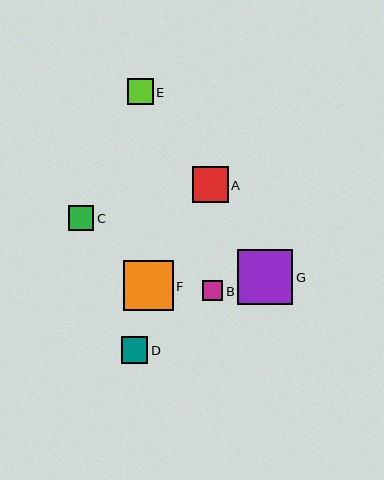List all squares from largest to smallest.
From largest to smallest: G, F, A, D, E, C, B.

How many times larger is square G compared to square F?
Square G is approximately 1.1 times the size of square F.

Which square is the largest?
Square G is the largest with a size of approximately 55 pixels.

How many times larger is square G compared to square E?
Square G is approximately 2.1 times the size of square E.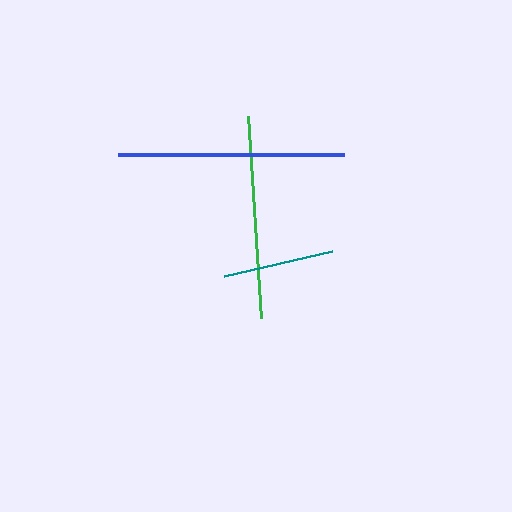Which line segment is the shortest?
The teal line is the shortest at approximately 112 pixels.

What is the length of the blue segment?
The blue segment is approximately 225 pixels long.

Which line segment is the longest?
The blue line is the longest at approximately 225 pixels.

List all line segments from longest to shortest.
From longest to shortest: blue, green, teal.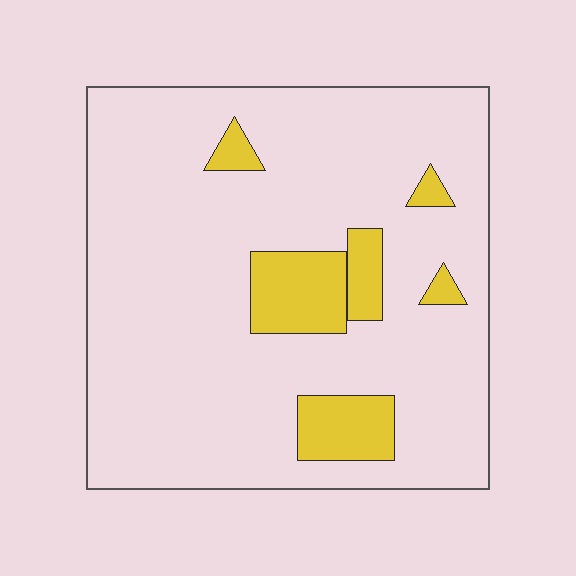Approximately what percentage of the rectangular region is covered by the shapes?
Approximately 15%.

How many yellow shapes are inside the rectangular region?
6.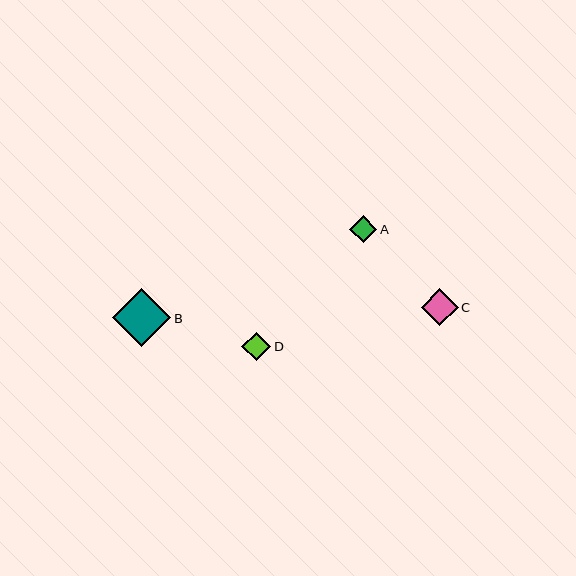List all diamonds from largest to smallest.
From largest to smallest: B, C, D, A.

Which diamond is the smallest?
Diamond A is the smallest with a size of approximately 27 pixels.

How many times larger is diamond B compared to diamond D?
Diamond B is approximately 2.0 times the size of diamond D.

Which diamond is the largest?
Diamond B is the largest with a size of approximately 58 pixels.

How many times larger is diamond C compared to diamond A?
Diamond C is approximately 1.4 times the size of diamond A.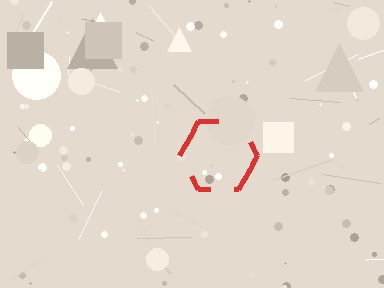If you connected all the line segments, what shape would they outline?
They would outline a hexagon.